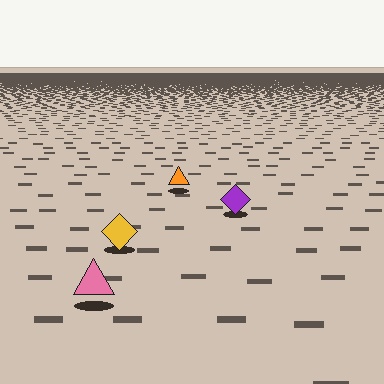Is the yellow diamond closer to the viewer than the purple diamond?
Yes. The yellow diamond is closer — you can tell from the texture gradient: the ground texture is coarser near it.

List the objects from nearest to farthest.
From nearest to farthest: the pink triangle, the yellow diamond, the purple diamond, the orange triangle.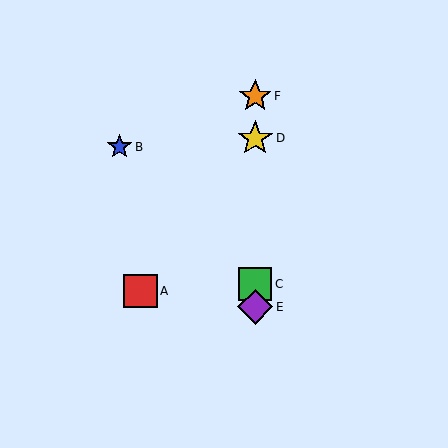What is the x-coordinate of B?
Object B is at x≈119.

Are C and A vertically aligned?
No, C is at x≈255 and A is at x≈141.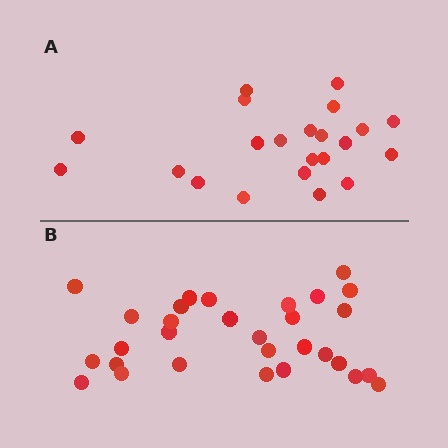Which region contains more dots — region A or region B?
Region B (the bottom region) has more dots.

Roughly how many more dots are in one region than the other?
Region B has roughly 8 or so more dots than region A.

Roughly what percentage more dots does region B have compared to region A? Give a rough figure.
About 35% more.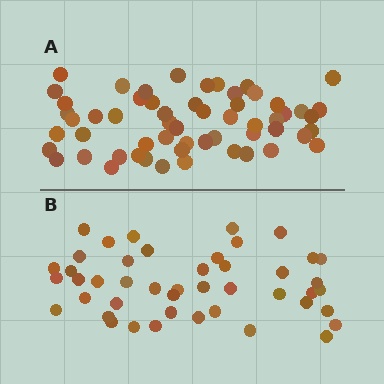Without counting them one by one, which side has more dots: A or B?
Region A (the top region) has more dots.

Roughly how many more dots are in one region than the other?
Region A has roughly 12 or so more dots than region B.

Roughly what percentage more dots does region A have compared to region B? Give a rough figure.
About 25% more.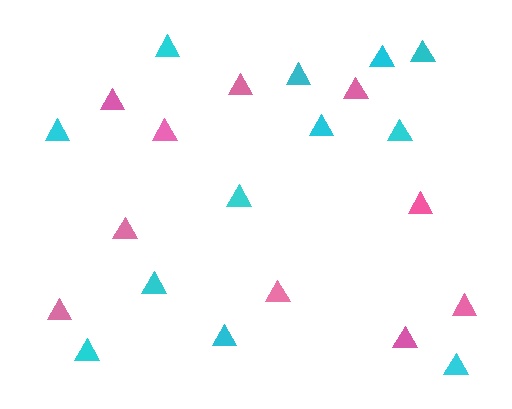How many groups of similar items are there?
There are 2 groups: one group of cyan triangles (12) and one group of pink triangles (10).